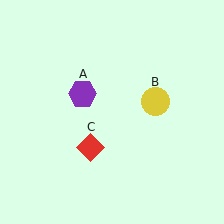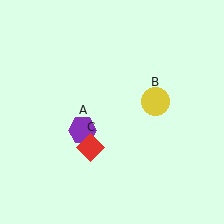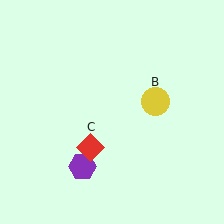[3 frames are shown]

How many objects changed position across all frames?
1 object changed position: purple hexagon (object A).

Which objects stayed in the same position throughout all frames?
Yellow circle (object B) and red diamond (object C) remained stationary.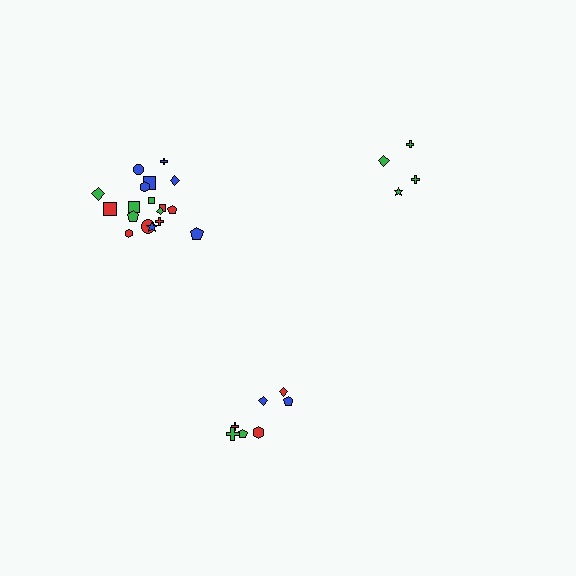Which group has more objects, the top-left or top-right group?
The top-left group.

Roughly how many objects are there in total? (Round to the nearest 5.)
Roughly 30 objects in total.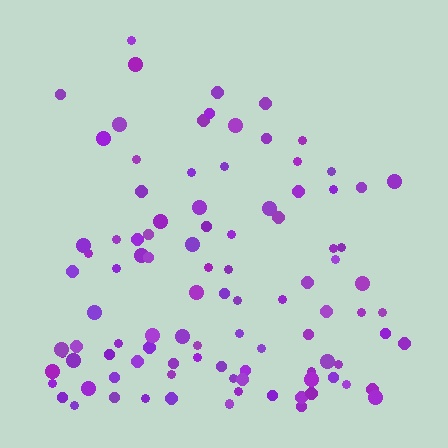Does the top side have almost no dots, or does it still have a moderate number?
Still a moderate number, just noticeably fewer than the bottom.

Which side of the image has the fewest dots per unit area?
The top.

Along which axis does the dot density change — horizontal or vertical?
Vertical.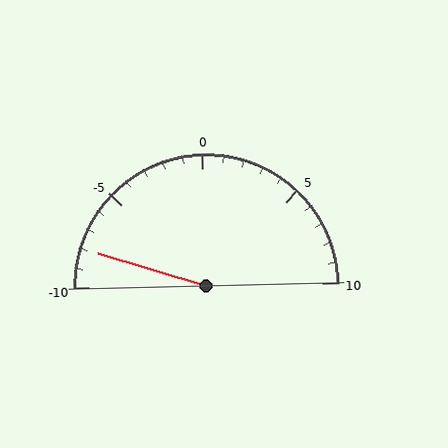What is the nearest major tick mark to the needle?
The nearest major tick mark is -10.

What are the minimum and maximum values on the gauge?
The gauge ranges from -10 to 10.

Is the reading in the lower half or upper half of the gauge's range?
The reading is in the lower half of the range (-10 to 10).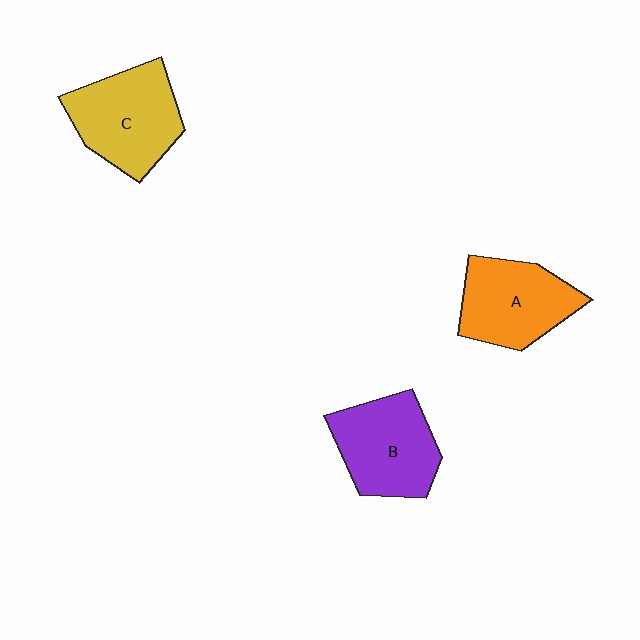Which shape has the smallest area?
Shape A (orange).